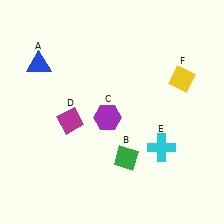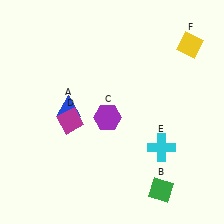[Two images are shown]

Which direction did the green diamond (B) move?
The green diamond (B) moved right.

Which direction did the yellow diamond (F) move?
The yellow diamond (F) moved up.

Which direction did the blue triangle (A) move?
The blue triangle (A) moved down.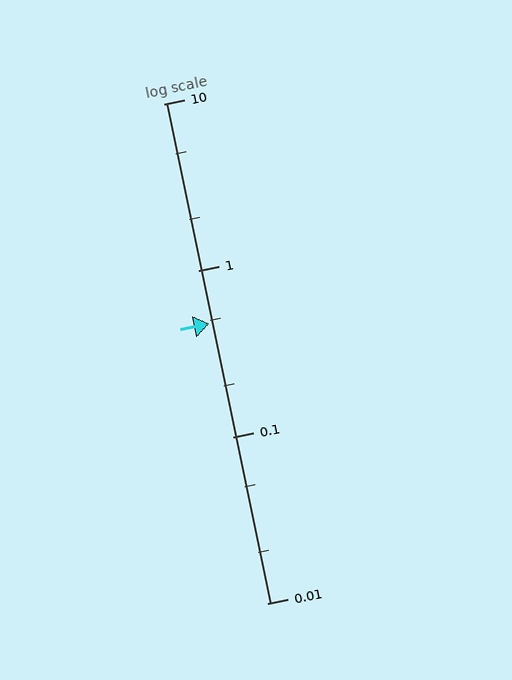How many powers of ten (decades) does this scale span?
The scale spans 3 decades, from 0.01 to 10.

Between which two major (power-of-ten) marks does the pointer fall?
The pointer is between 0.1 and 1.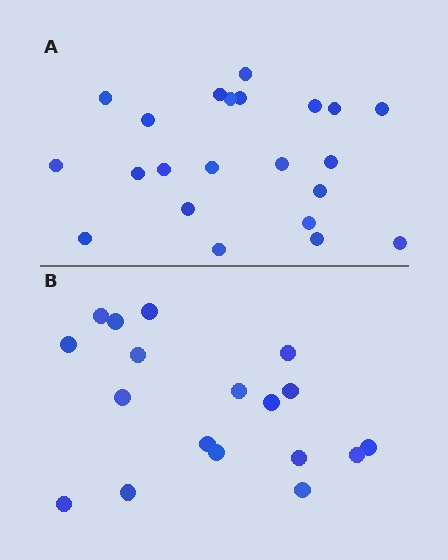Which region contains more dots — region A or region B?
Region A (the top region) has more dots.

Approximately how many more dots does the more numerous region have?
Region A has about 4 more dots than region B.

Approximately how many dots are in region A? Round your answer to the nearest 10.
About 20 dots. (The exact count is 22, which rounds to 20.)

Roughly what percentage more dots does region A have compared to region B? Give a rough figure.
About 20% more.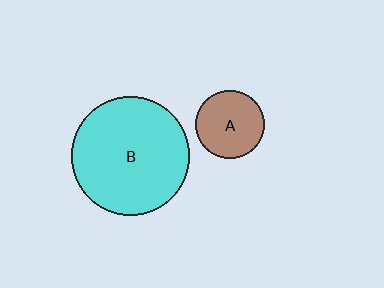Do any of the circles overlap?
No, none of the circles overlap.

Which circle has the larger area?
Circle B (cyan).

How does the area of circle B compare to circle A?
Approximately 3.0 times.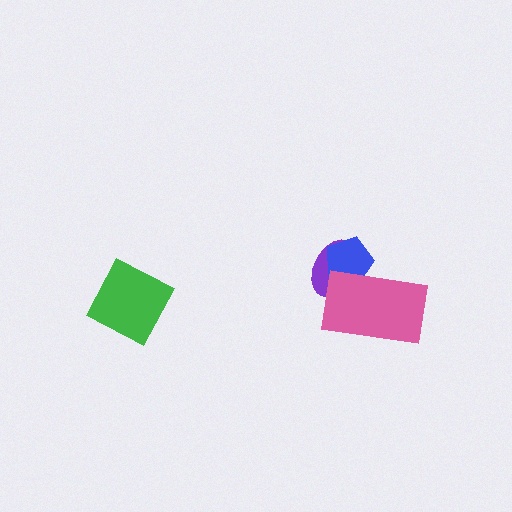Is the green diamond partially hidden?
No, no other shape covers it.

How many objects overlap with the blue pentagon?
2 objects overlap with the blue pentagon.